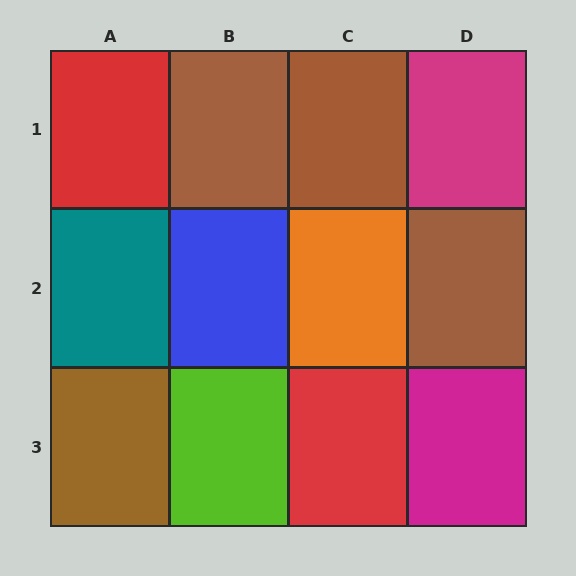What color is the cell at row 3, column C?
Red.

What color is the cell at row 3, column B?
Lime.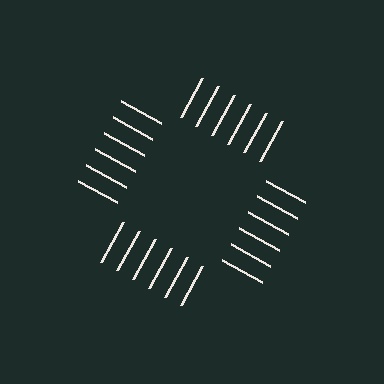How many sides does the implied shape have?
4 sides — the line-ends trace a square.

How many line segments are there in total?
24 — 6 along each of the 4 edges.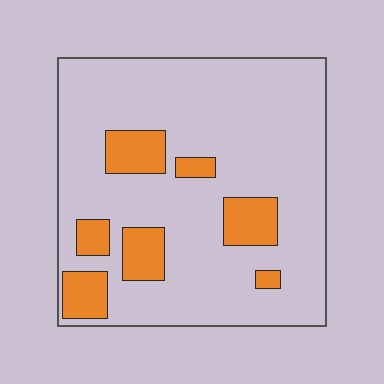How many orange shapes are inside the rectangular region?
7.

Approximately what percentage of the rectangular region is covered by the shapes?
Approximately 15%.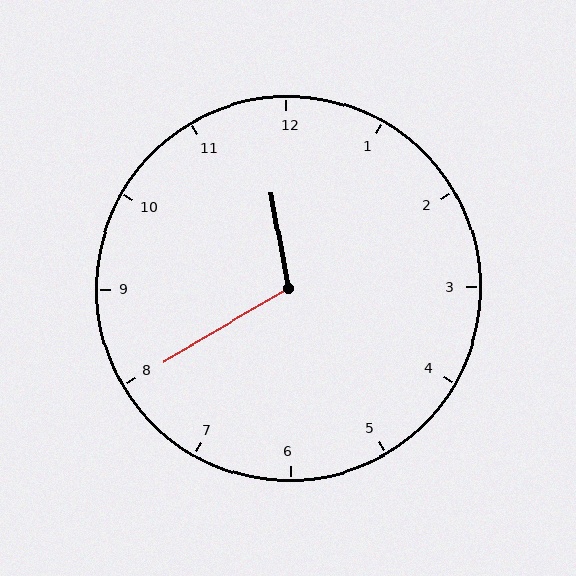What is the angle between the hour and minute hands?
Approximately 110 degrees.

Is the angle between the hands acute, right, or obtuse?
It is obtuse.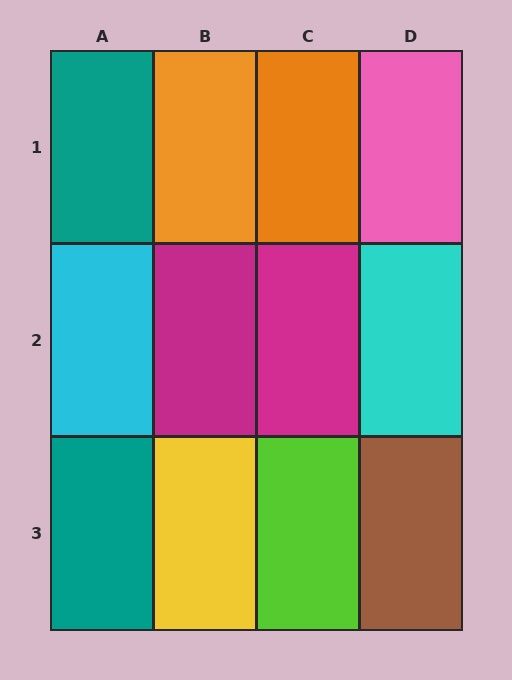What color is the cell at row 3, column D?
Brown.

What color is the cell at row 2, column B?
Magenta.